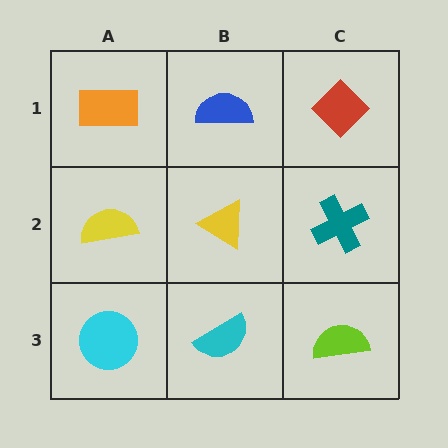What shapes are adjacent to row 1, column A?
A yellow semicircle (row 2, column A), a blue semicircle (row 1, column B).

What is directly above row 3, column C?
A teal cross.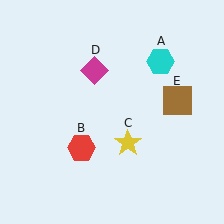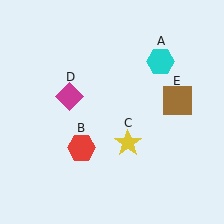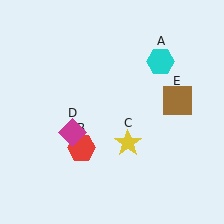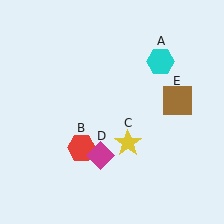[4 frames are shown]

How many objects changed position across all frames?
1 object changed position: magenta diamond (object D).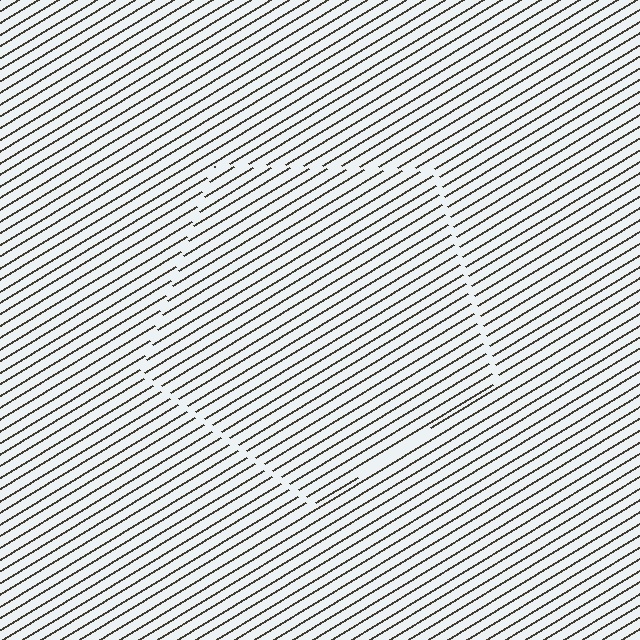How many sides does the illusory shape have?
5 sides — the line-ends trace a pentagon.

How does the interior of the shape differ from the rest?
The interior of the shape contains the same grating, shifted by half a period — the contour is defined by the phase discontinuity where line-ends from the inner and outer gratings abut.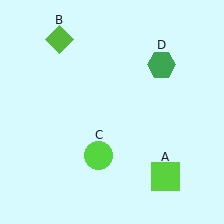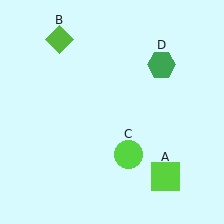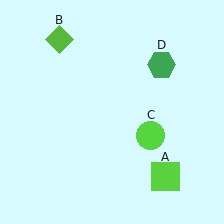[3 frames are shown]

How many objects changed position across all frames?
1 object changed position: lime circle (object C).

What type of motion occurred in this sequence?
The lime circle (object C) rotated counterclockwise around the center of the scene.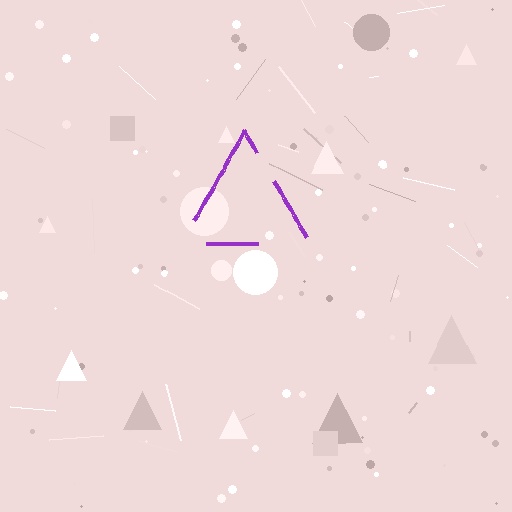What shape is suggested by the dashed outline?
The dashed outline suggests a triangle.